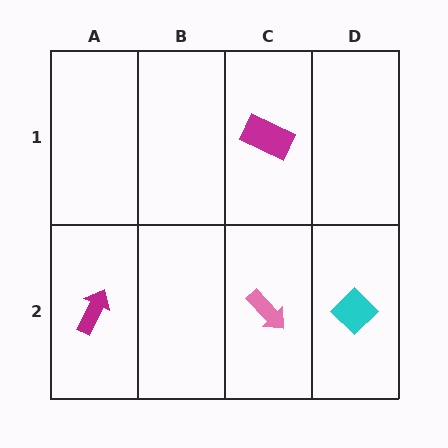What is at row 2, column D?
A cyan diamond.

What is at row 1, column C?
A magenta rectangle.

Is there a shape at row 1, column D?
No, that cell is empty.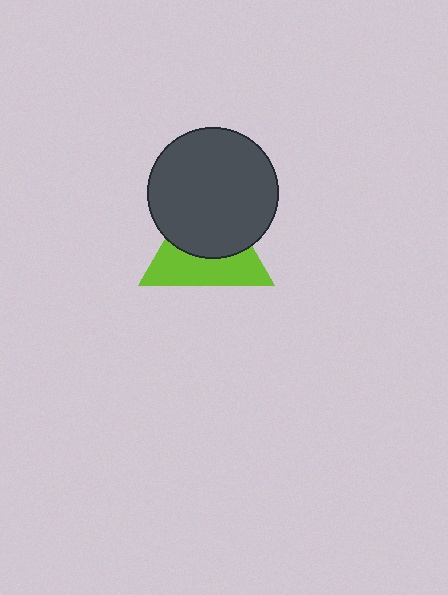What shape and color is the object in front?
The object in front is a dark gray circle.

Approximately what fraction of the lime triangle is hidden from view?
Roughly 53% of the lime triangle is hidden behind the dark gray circle.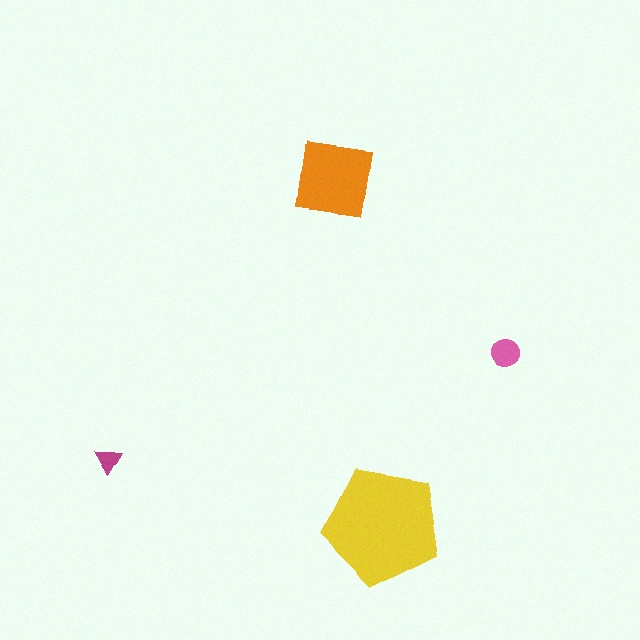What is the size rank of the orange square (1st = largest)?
2nd.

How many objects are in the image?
There are 4 objects in the image.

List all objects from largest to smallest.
The yellow pentagon, the orange square, the pink circle, the magenta triangle.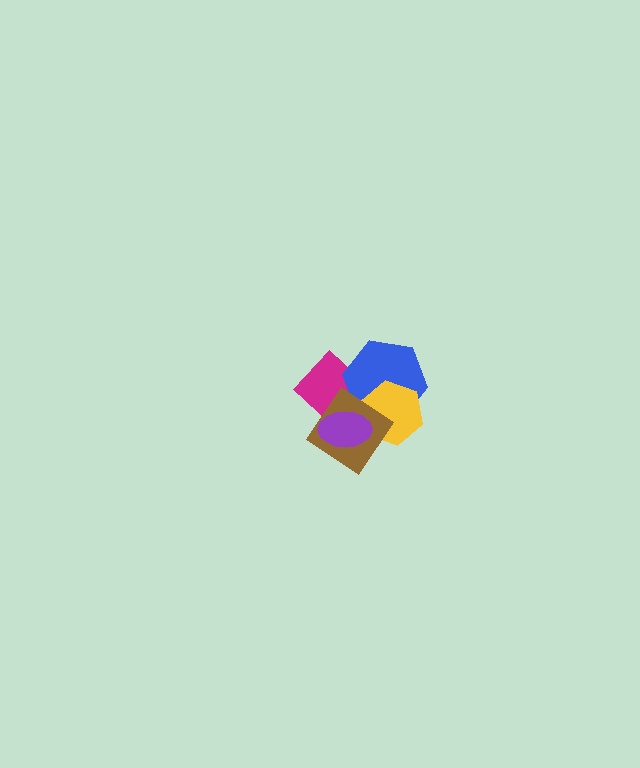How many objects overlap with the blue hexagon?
4 objects overlap with the blue hexagon.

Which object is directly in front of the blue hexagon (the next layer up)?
The yellow hexagon is directly in front of the blue hexagon.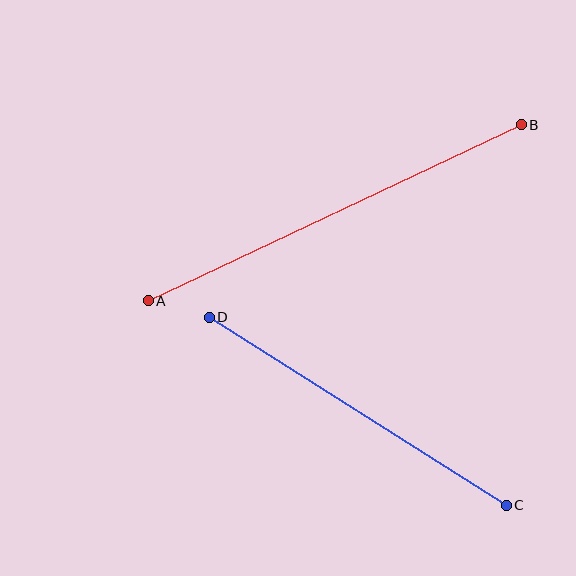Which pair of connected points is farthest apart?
Points A and B are farthest apart.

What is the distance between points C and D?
The distance is approximately 351 pixels.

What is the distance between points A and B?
The distance is approximately 413 pixels.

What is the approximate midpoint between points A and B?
The midpoint is at approximately (335, 213) pixels.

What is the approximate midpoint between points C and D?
The midpoint is at approximately (358, 411) pixels.